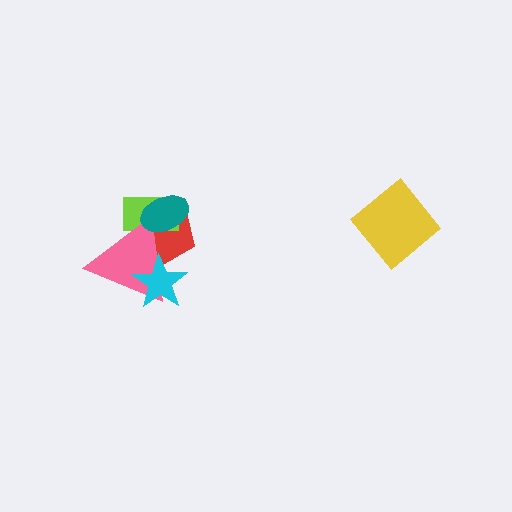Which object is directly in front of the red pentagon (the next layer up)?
The lime rectangle is directly in front of the red pentagon.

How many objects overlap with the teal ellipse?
3 objects overlap with the teal ellipse.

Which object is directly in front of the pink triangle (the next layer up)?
The teal ellipse is directly in front of the pink triangle.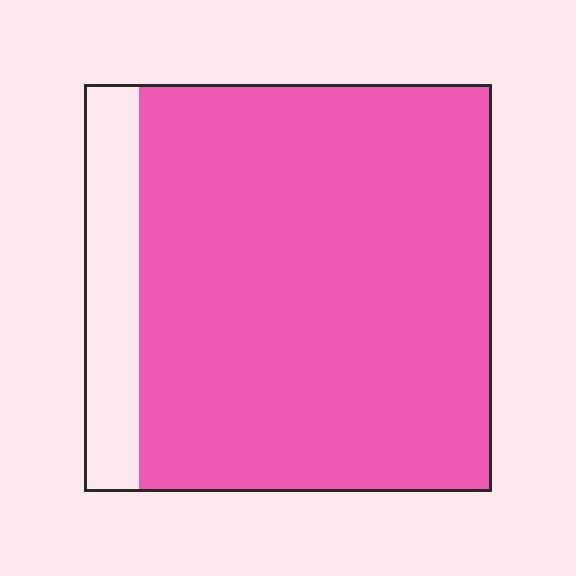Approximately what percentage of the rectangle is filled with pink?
Approximately 85%.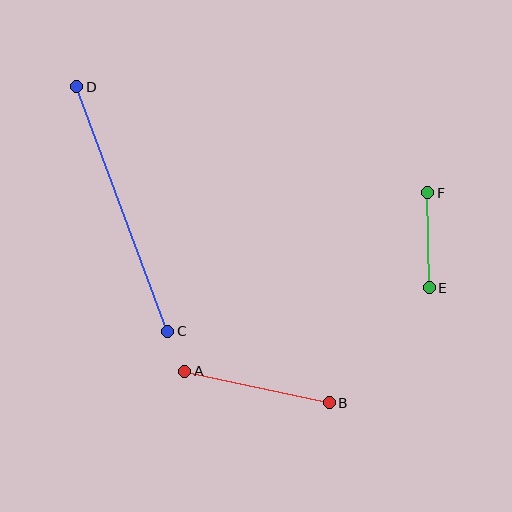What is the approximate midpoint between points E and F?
The midpoint is at approximately (429, 240) pixels.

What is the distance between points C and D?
The distance is approximately 261 pixels.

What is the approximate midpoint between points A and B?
The midpoint is at approximately (257, 387) pixels.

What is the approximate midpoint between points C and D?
The midpoint is at approximately (122, 209) pixels.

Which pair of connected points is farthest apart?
Points C and D are farthest apart.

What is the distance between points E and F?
The distance is approximately 95 pixels.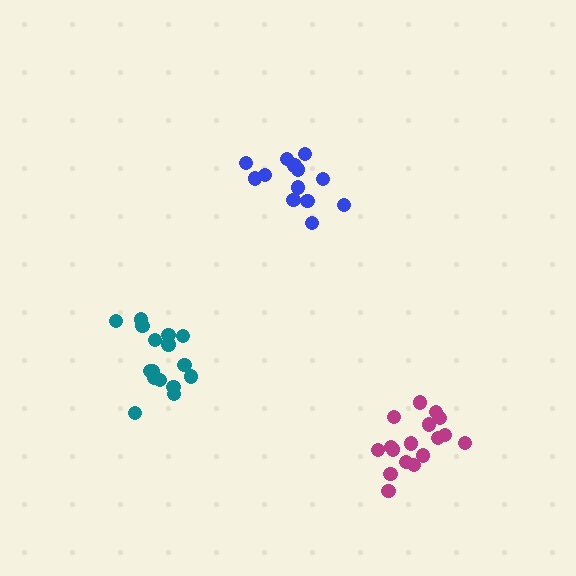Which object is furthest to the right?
The magenta cluster is rightmost.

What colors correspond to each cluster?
The clusters are colored: blue, teal, magenta.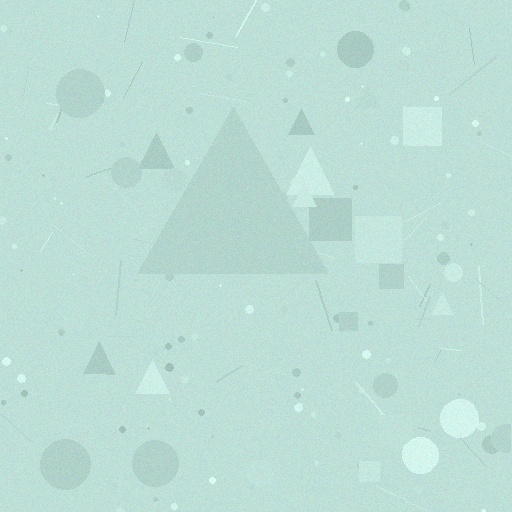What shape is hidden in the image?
A triangle is hidden in the image.